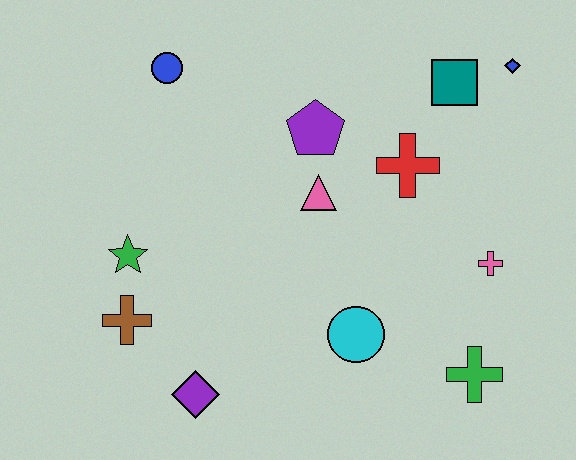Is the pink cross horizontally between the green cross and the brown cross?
No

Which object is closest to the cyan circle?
The green cross is closest to the cyan circle.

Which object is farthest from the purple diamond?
The blue diamond is farthest from the purple diamond.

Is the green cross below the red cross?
Yes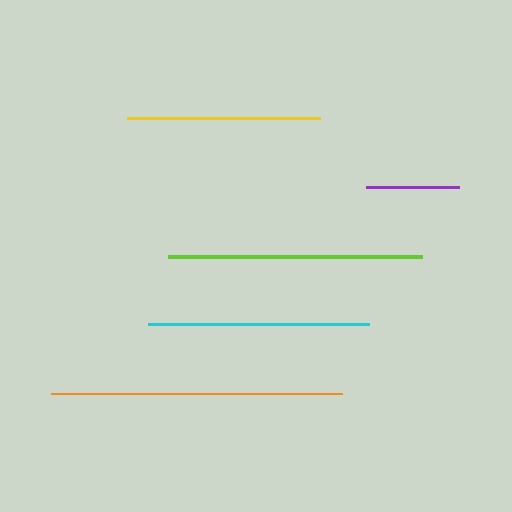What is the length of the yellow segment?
The yellow segment is approximately 192 pixels long.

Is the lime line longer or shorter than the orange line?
The orange line is longer than the lime line.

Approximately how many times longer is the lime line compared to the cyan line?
The lime line is approximately 1.2 times the length of the cyan line.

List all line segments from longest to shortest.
From longest to shortest: orange, lime, cyan, yellow, purple.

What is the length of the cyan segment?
The cyan segment is approximately 221 pixels long.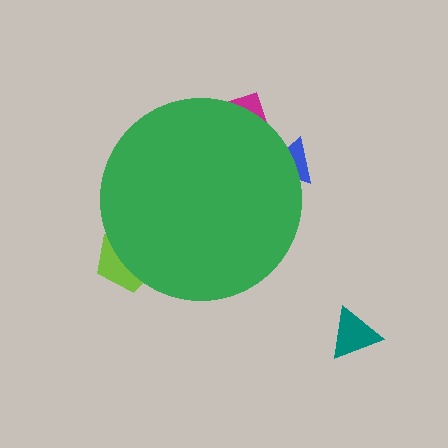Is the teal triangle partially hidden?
No, the teal triangle is fully visible.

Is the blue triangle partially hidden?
Yes, the blue triangle is partially hidden behind the green circle.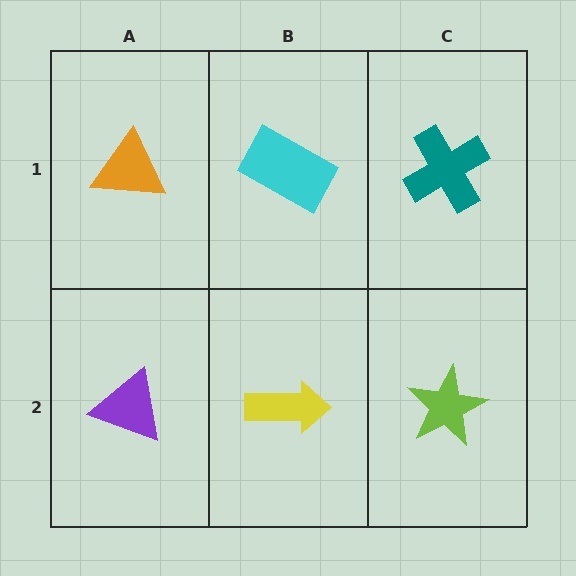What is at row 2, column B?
A yellow arrow.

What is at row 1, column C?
A teal cross.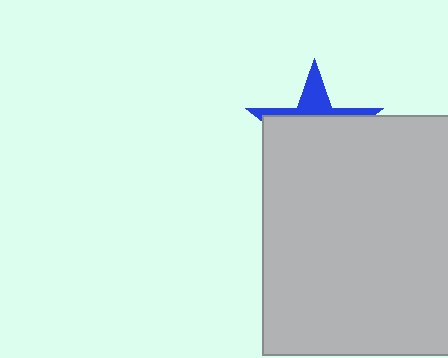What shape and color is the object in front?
The object in front is a light gray square.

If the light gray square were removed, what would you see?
You would see the complete blue star.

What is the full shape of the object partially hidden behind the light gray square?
The partially hidden object is a blue star.